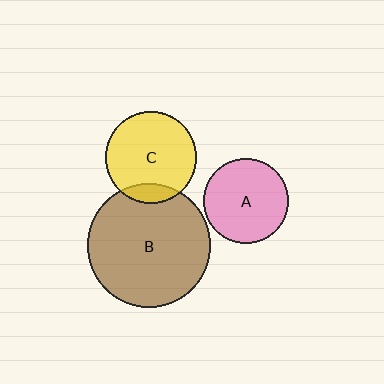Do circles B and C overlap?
Yes.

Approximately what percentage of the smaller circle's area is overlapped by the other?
Approximately 10%.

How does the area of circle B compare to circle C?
Approximately 1.8 times.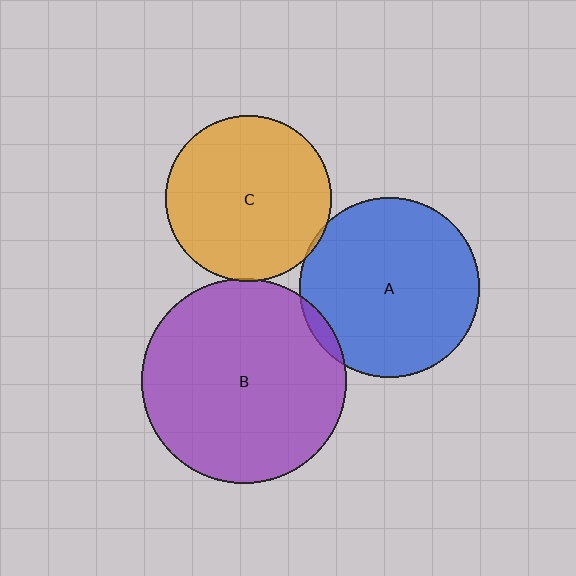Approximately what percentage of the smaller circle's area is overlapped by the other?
Approximately 5%.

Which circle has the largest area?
Circle B (purple).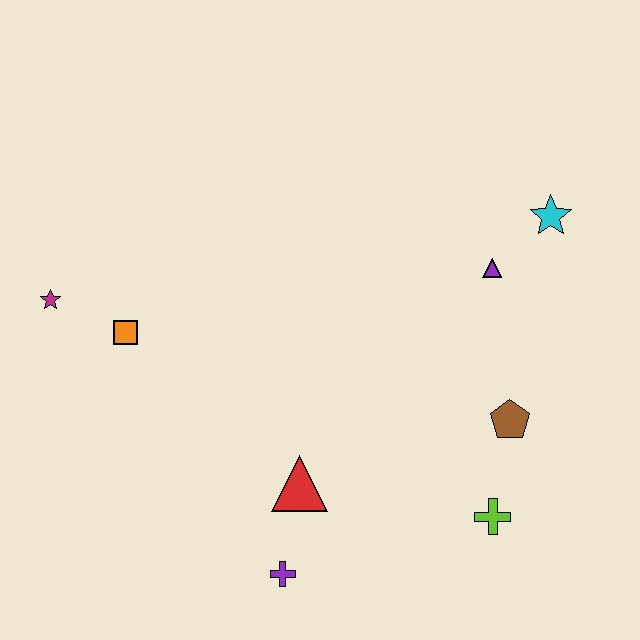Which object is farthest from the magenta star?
The cyan star is farthest from the magenta star.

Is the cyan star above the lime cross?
Yes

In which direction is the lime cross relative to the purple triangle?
The lime cross is below the purple triangle.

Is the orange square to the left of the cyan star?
Yes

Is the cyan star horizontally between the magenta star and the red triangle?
No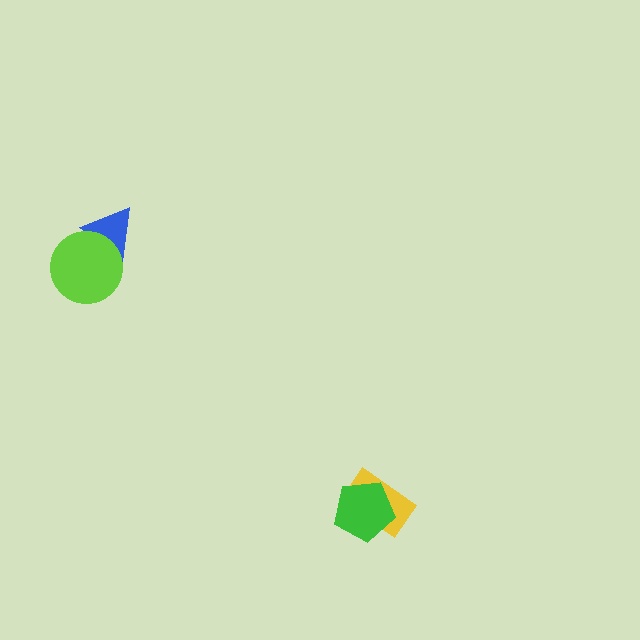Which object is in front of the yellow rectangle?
The green pentagon is in front of the yellow rectangle.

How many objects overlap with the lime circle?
1 object overlaps with the lime circle.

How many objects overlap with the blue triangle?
1 object overlaps with the blue triangle.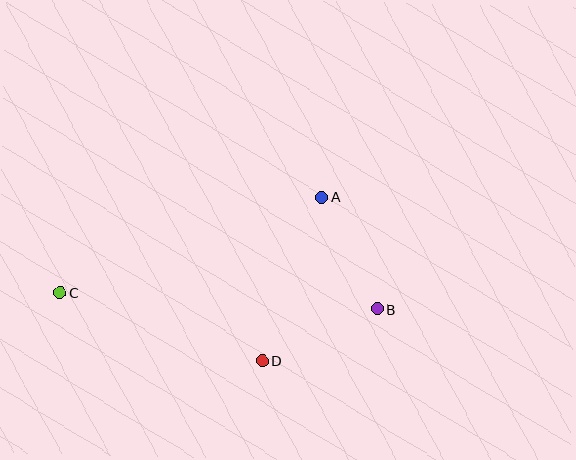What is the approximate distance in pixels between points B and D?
The distance between B and D is approximately 126 pixels.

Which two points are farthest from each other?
Points B and C are farthest from each other.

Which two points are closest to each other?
Points A and B are closest to each other.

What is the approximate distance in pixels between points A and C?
The distance between A and C is approximately 279 pixels.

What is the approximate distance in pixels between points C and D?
The distance between C and D is approximately 213 pixels.